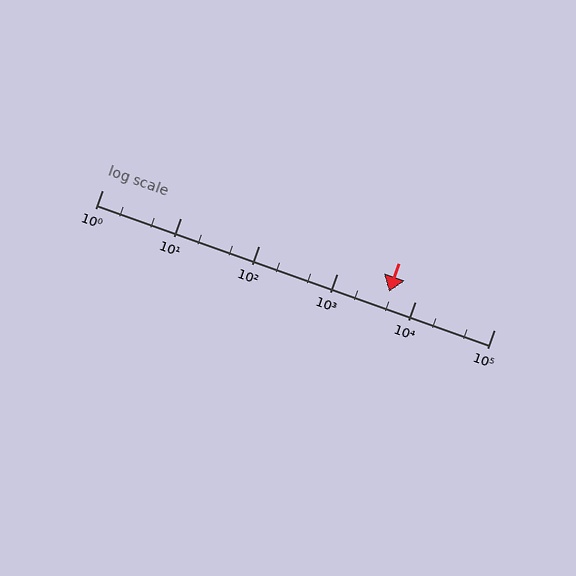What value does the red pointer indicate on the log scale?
The pointer indicates approximately 4600.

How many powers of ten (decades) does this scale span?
The scale spans 5 decades, from 1 to 100000.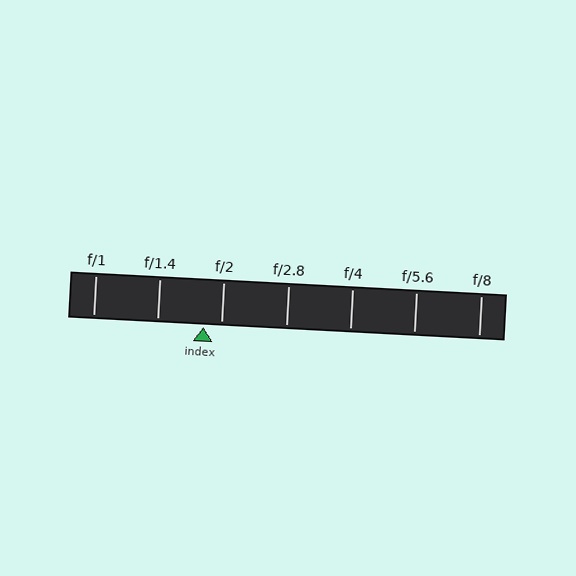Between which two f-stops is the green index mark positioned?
The index mark is between f/1.4 and f/2.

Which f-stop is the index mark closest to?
The index mark is closest to f/2.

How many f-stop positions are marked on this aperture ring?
There are 7 f-stop positions marked.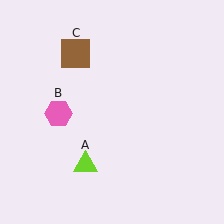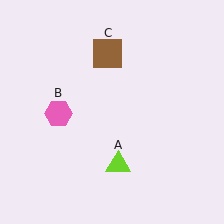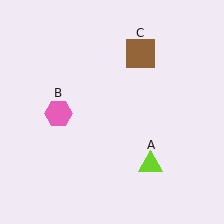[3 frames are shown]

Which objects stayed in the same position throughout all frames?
Pink hexagon (object B) remained stationary.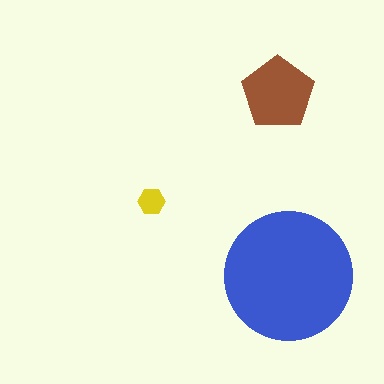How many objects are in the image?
There are 3 objects in the image.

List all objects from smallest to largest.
The yellow hexagon, the brown pentagon, the blue circle.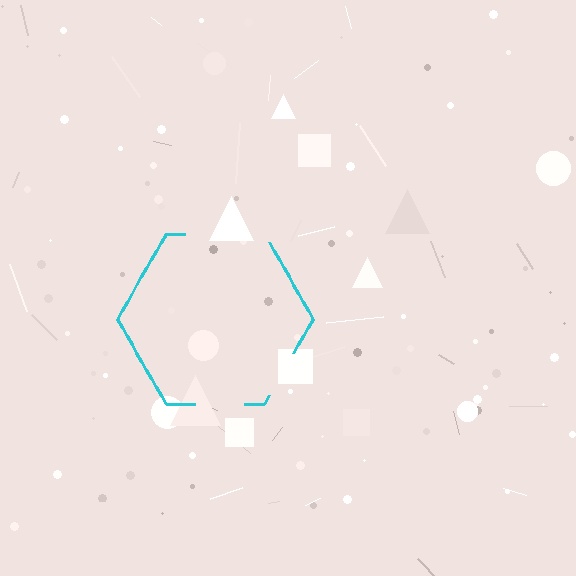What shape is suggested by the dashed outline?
The dashed outline suggests a hexagon.